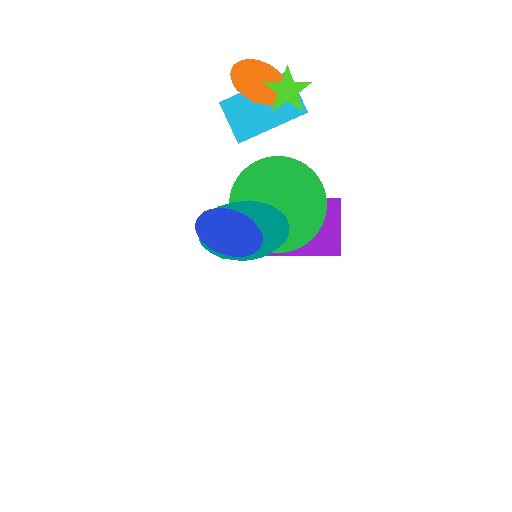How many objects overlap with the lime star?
2 objects overlap with the lime star.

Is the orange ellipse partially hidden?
Yes, it is partially covered by another shape.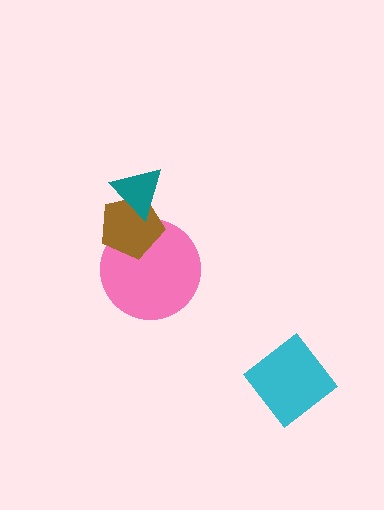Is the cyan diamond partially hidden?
No, no other shape covers it.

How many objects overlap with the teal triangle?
1 object overlaps with the teal triangle.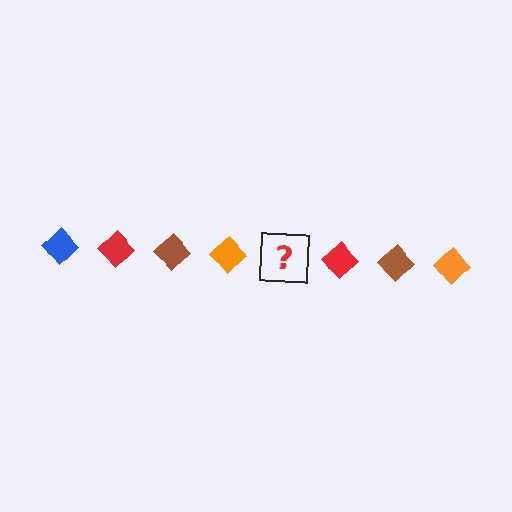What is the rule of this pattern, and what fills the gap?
The rule is that the pattern cycles through blue, red, brown, orange diamonds. The gap should be filled with a blue diamond.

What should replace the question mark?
The question mark should be replaced with a blue diamond.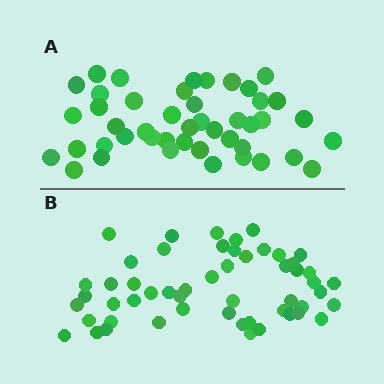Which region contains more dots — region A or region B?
Region B (the bottom region) has more dots.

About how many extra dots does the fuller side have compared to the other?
Region B has roughly 8 or so more dots than region A.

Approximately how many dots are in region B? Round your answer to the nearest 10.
About 50 dots. (The exact count is 53, which rounds to 50.)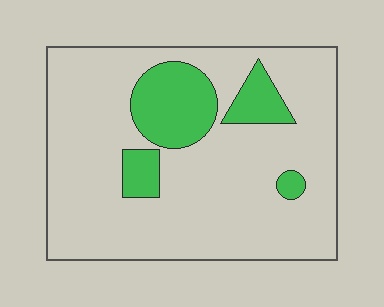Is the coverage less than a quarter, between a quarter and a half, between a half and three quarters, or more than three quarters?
Less than a quarter.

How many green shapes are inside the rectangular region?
4.